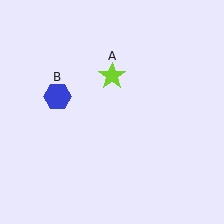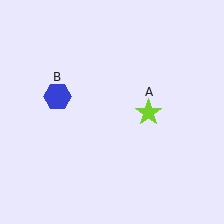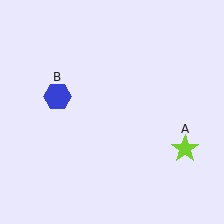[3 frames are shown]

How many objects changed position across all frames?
1 object changed position: lime star (object A).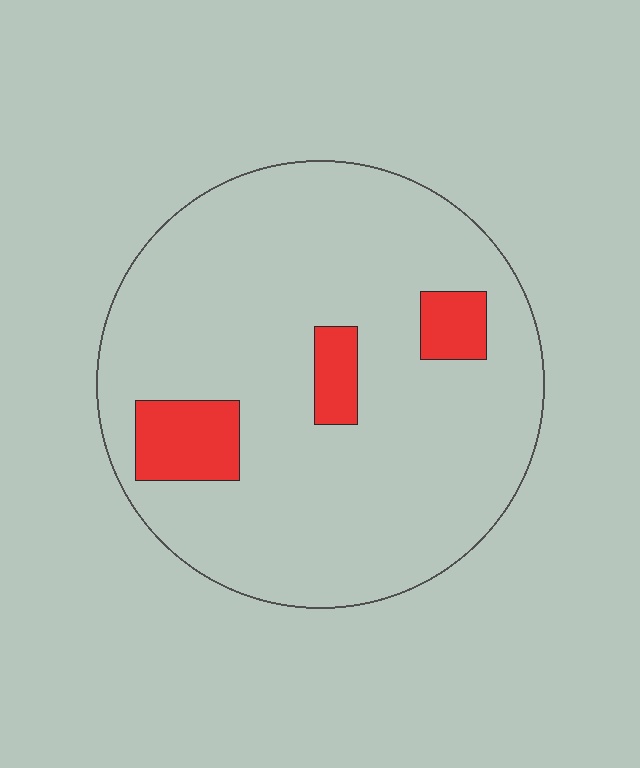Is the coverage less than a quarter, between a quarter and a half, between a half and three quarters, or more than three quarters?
Less than a quarter.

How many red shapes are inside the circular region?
3.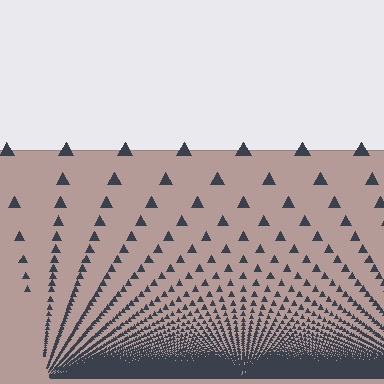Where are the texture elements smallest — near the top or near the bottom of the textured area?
Near the bottom.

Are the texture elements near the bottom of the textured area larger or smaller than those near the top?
Smaller. The gradient is inverted — elements near the bottom are smaller and denser.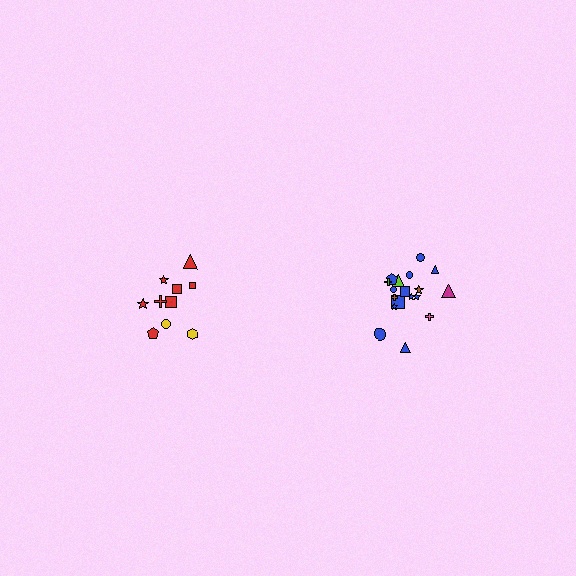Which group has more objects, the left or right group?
The right group.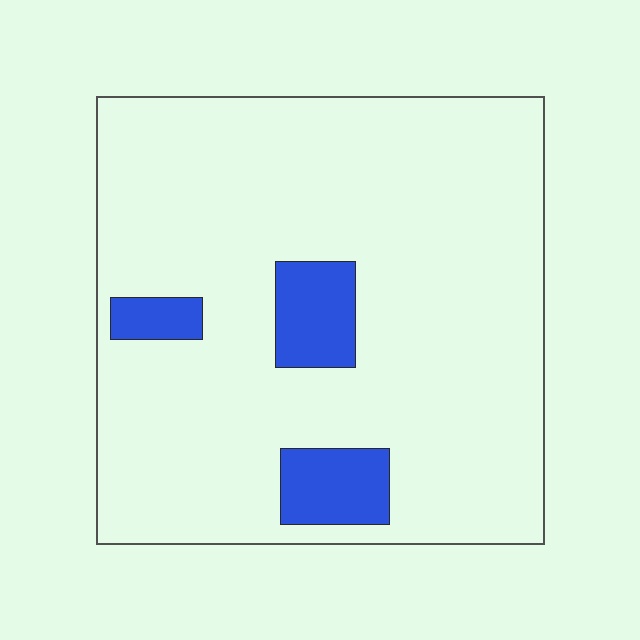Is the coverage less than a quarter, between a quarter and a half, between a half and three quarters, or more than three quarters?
Less than a quarter.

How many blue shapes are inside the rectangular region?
3.